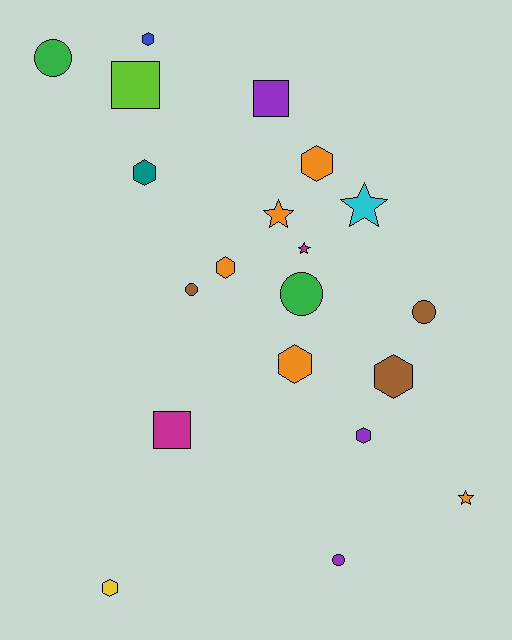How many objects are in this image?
There are 20 objects.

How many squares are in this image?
There are 3 squares.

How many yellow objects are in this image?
There is 1 yellow object.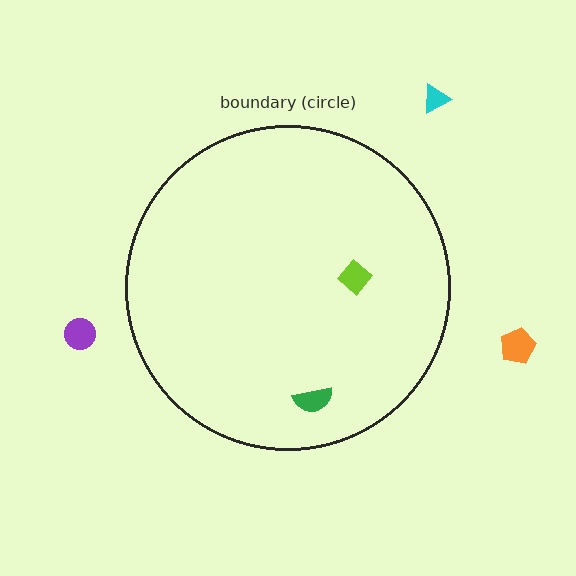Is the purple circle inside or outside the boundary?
Outside.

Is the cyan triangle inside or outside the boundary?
Outside.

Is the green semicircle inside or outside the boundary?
Inside.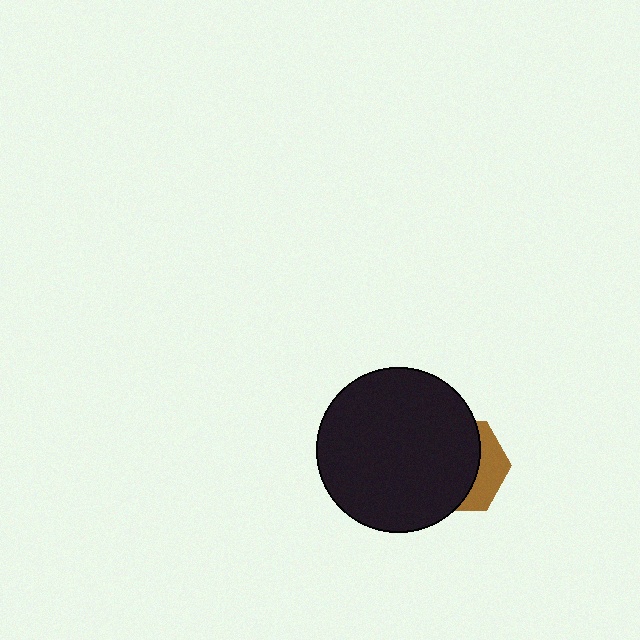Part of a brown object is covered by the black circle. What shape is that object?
It is a hexagon.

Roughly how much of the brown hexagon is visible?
A small part of it is visible (roughly 31%).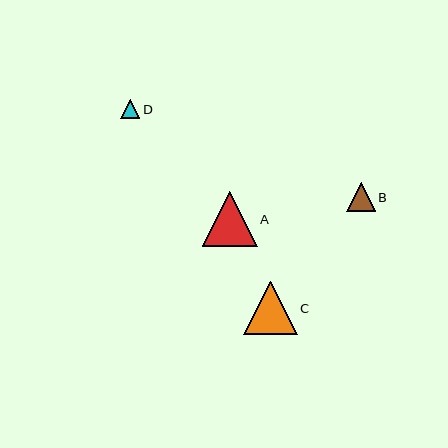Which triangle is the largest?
Triangle A is the largest with a size of approximately 55 pixels.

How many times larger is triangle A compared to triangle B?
Triangle A is approximately 1.9 times the size of triangle B.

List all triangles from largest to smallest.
From largest to smallest: A, C, B, D.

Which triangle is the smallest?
Triangle D is the smallest with a size of approximately 19 pixels.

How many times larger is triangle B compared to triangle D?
Triangle B is approximately 1.5 times the size of triangle D.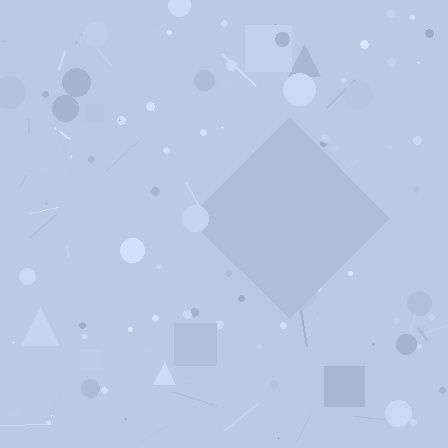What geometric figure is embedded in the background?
A diamond is embedded in the background.